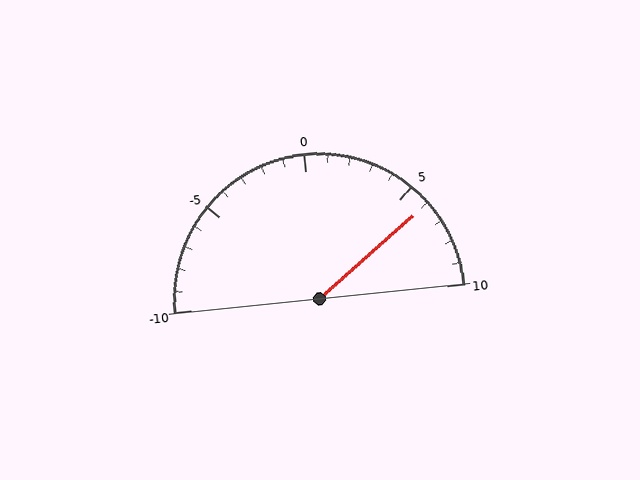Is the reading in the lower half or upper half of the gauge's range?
The reading is in the upper half of the range (-10 to 10).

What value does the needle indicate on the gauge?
The needle indicates approximately 6.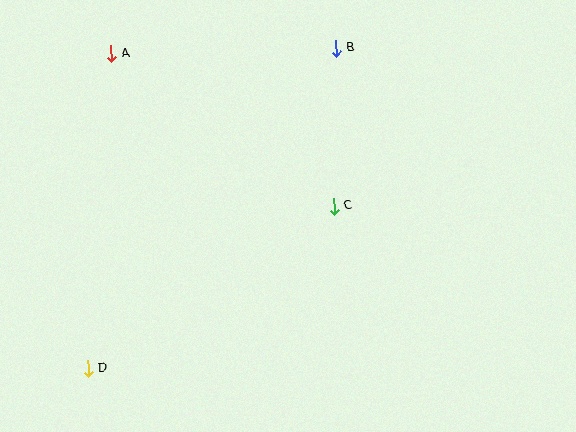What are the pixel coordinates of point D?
Point D is at (88, 368).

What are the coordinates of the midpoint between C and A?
The midpoint between C and A is at (223, 130).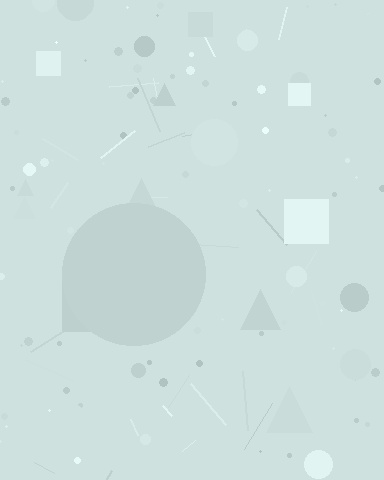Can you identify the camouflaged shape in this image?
The camouflaged shape is a circle.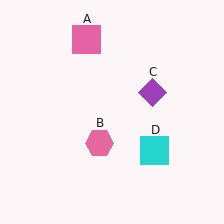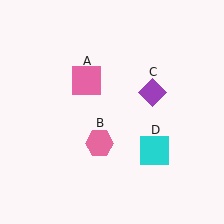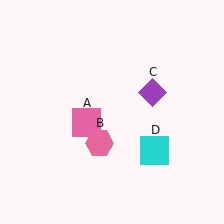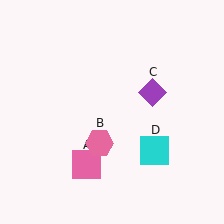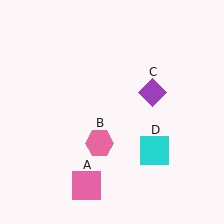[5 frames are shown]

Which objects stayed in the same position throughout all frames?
Pink hexagon (object B) and purple diamond (object C) and cyan square (object D) remained stationary.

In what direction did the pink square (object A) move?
The pink square (object A) moved down.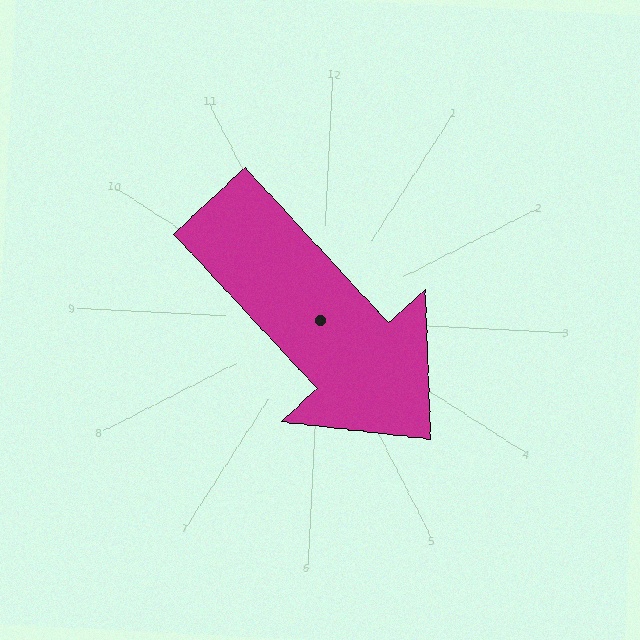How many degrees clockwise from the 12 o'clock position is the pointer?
Approximately 134 degrees.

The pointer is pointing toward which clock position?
Roughly 4 o'clock.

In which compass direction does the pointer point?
Southeast.